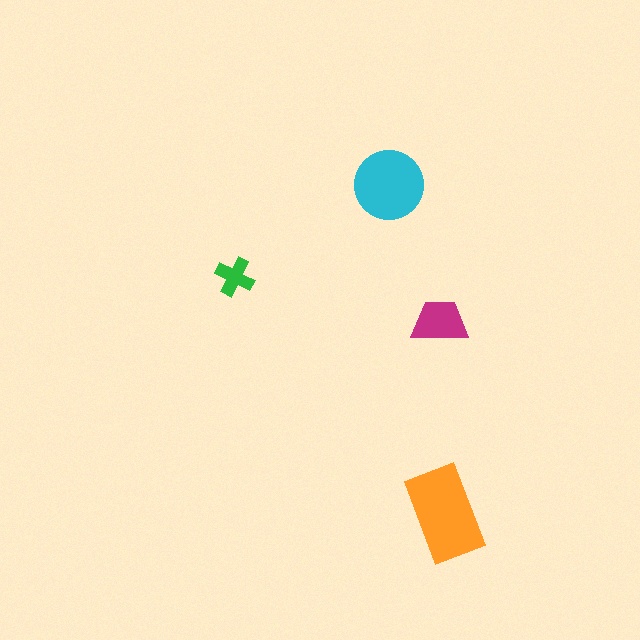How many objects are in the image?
There are 4 objects in the image.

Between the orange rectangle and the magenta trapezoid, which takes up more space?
The orange rectangle.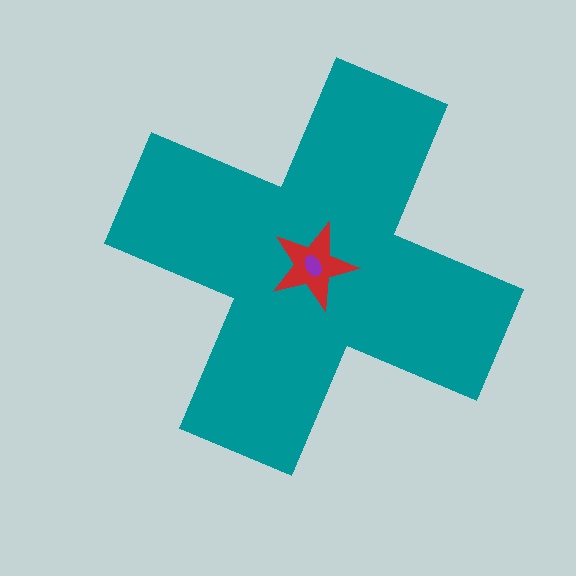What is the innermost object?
The purple ellipse.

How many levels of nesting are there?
3.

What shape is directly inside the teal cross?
The red star.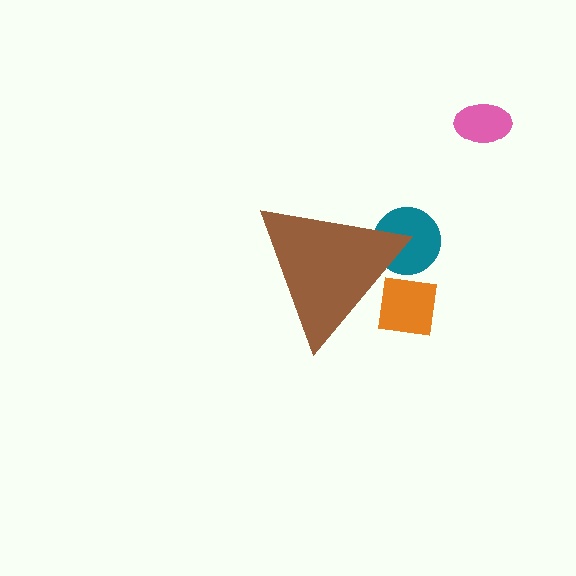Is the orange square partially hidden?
Yes, the orange square is partially hidden behind the brown triangle.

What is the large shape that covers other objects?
A brown triangle.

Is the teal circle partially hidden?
Yes, the teal circle is partially hidden behind the brown triangle.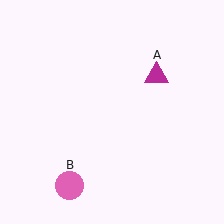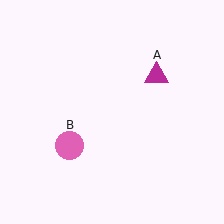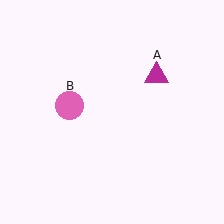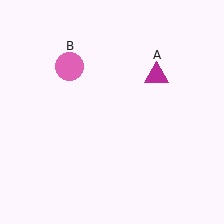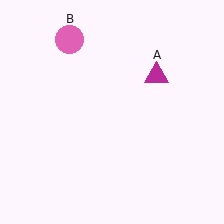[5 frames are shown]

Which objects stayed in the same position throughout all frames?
Magenta triangle (object A) remained stationary.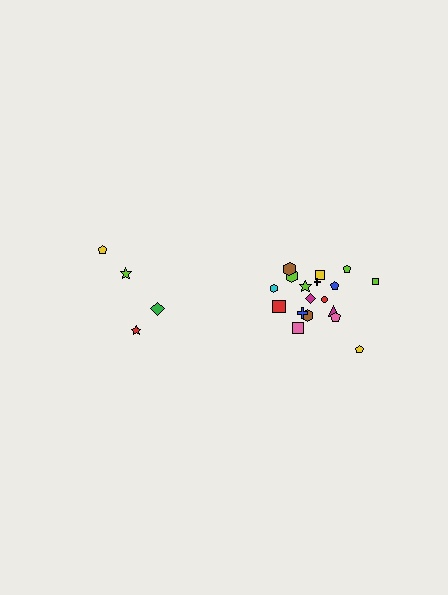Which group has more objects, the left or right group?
The right group.